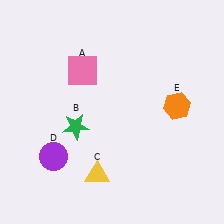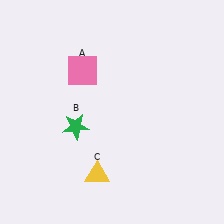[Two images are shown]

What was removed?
The orange hexagon (E), the purple circle (D) were removed in Image 2.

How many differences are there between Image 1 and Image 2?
There are 2 differences between the two images.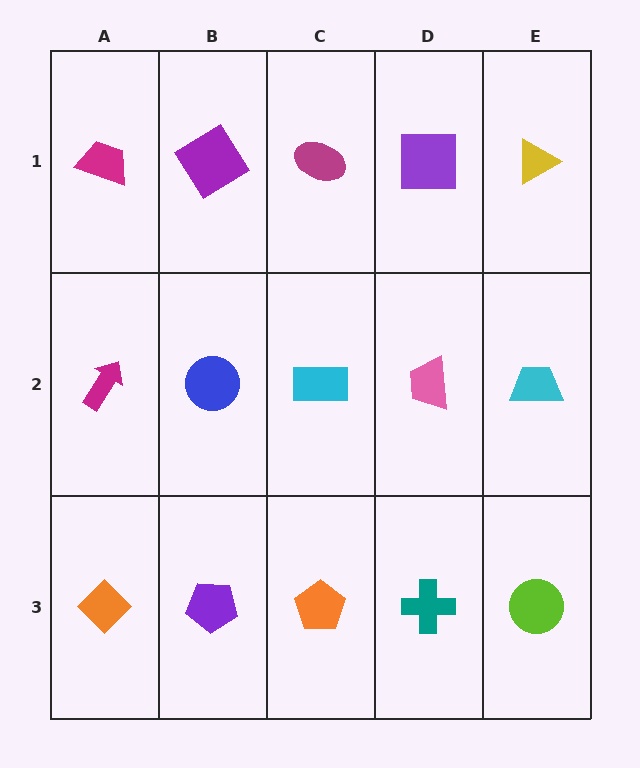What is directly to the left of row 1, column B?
A magenta trapezoid.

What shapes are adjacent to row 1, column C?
A cyan rectangle (row 2, column C), a purple diamond (row 1, column B), a purple square (row 1, column D).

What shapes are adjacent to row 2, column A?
A magenta trapezoid (row 1, column A), an orange diamond (row 3, column A), a blue circle (row 2, column B).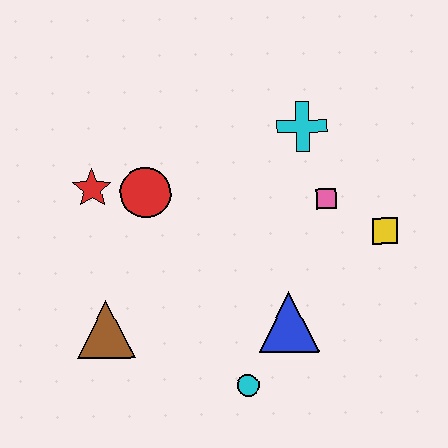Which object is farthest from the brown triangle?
The yellow square is farthest from the brown triangle.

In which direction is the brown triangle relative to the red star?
The brown triangle is below the red star.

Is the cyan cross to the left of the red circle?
No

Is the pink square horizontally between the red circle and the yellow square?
Yes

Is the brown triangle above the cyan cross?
No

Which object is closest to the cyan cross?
The pink square is closest to the cyan cross.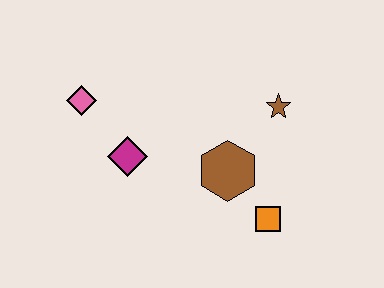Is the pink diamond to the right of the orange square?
No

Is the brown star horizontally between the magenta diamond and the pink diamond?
No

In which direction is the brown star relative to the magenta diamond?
The brown star is to the right of the magenta diamond.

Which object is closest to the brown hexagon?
The orange square is closest to the brown hexagon.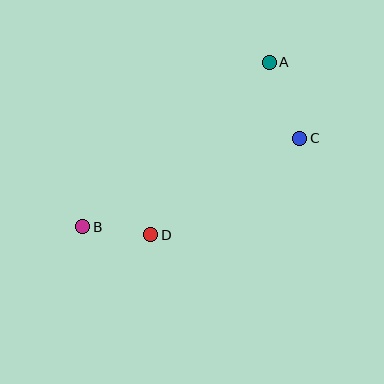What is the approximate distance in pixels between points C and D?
The distance between C and D is approximately 178 pixels.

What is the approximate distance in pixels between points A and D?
The distance between A and D is approximately 209 pixels.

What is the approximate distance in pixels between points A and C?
The distance between A and C is approximately 82 pixels.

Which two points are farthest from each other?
Points A and B are farthest from each other.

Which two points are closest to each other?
Points B and D are closest to each other.